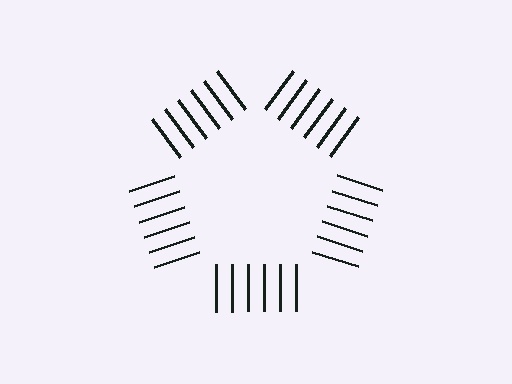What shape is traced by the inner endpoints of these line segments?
An illusory pentagon — the line segments terminate on its edges but no continuous stroke is drawn.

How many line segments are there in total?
30 — 6 along each of the 5 edges.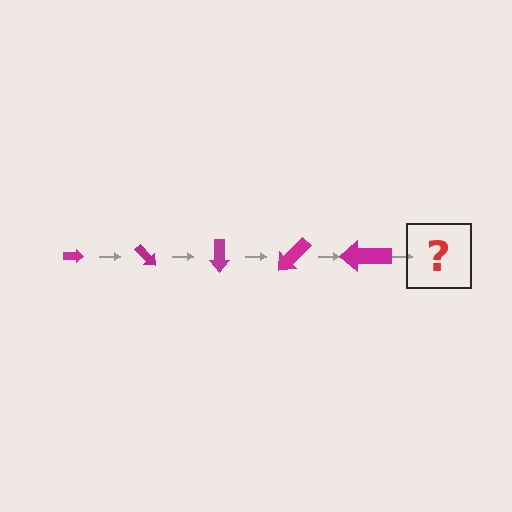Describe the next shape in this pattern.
It should be an arrow, larger than the previous one and rotated 225 degrees from the start.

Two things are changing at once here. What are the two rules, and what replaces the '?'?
The two rules are that the arrow grows larger each step and it rotates 45 degrees each step. The '?' should be an arrow, larger than the previous one and rotated 225 degrees from the start.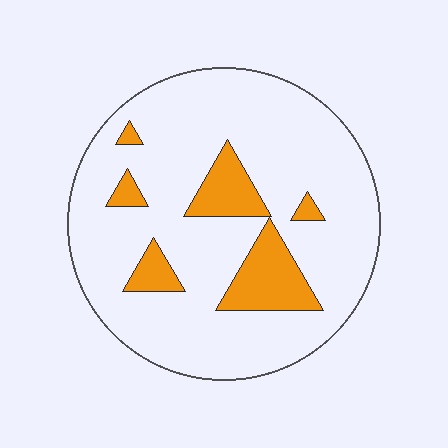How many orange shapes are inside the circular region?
6.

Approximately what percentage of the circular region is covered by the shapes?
Approximately 15%.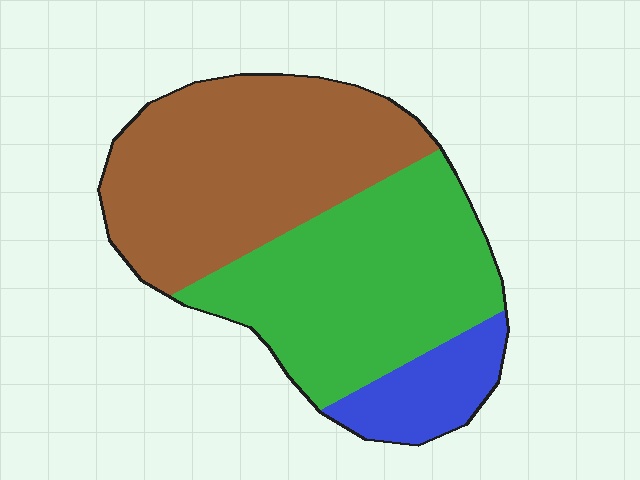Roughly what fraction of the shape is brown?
Brown covers around 45% of the shape.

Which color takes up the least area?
Blue, at roughly 10%.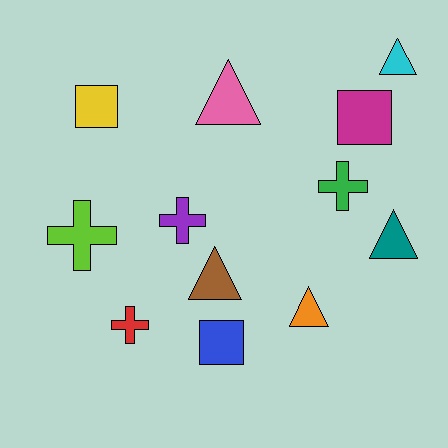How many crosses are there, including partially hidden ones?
There are 4 crosses.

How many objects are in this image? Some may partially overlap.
There are 12 objects.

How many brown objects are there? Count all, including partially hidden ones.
There is 1 brown object.